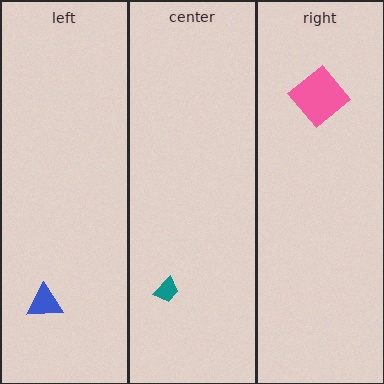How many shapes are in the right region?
1.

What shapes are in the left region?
The blue triangle.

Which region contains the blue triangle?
The left region.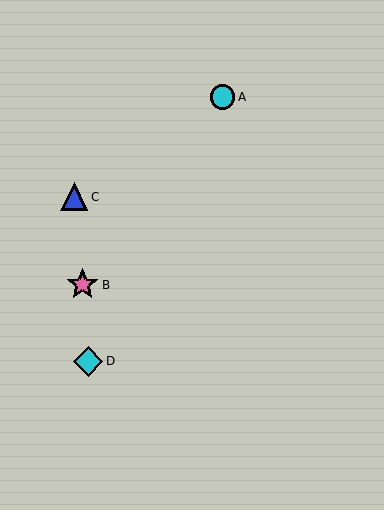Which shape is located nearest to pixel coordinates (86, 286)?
The pink star (labeled B) at (83, 285) is nearest to that location.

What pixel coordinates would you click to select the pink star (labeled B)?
Click at (83, 285) to select the pink star B.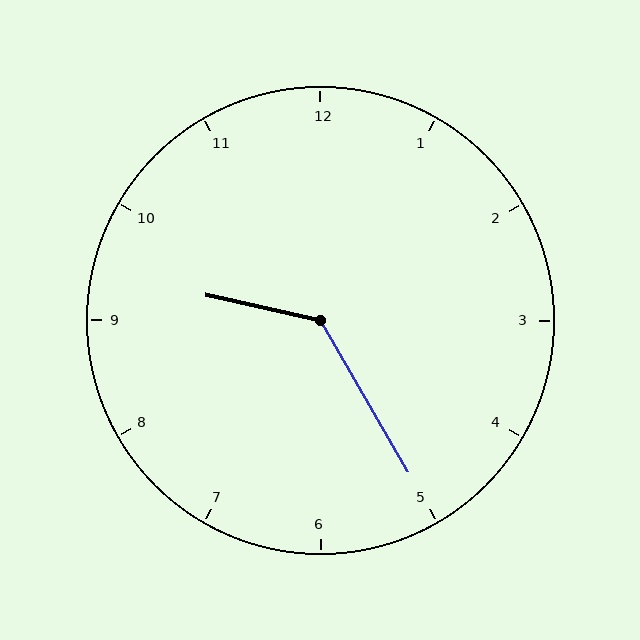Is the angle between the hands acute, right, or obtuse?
It is obtuse.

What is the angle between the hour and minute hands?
Approximately 132 degrees.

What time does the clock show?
9:25.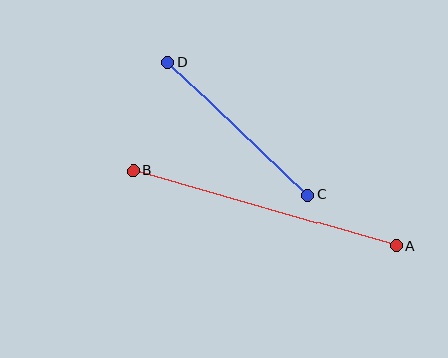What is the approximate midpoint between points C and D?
The midpoint is at approximately (238, 129) pixels.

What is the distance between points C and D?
The distance is approximately 192 pixels.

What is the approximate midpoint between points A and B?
The midpoint is at approximately (265, 208) pixels.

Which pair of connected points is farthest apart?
Points A and B are farthest apart.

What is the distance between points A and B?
The distance is approximately 274 pixels.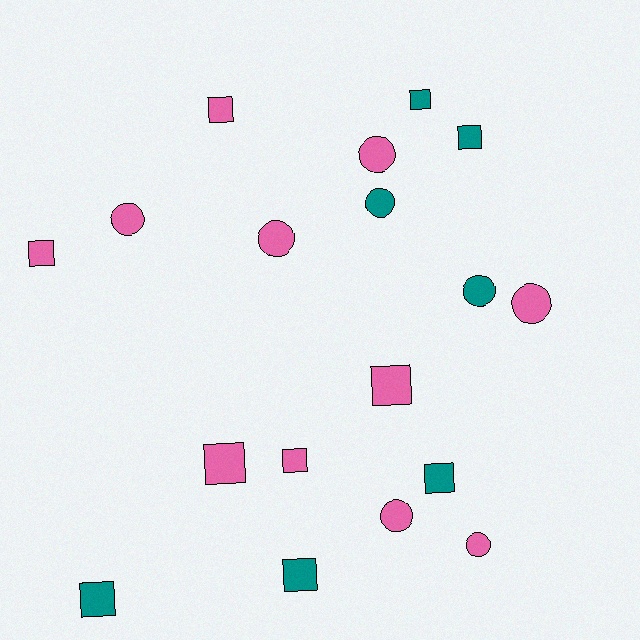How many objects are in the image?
There are 18 objects.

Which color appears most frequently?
Pink, with 11 objects.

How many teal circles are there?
There are 2 teal circles.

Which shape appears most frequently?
Square, with 10 objects.